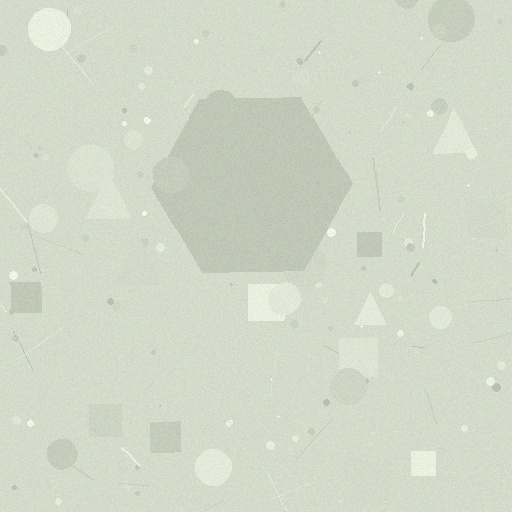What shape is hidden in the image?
A hexagon is hidden in the image.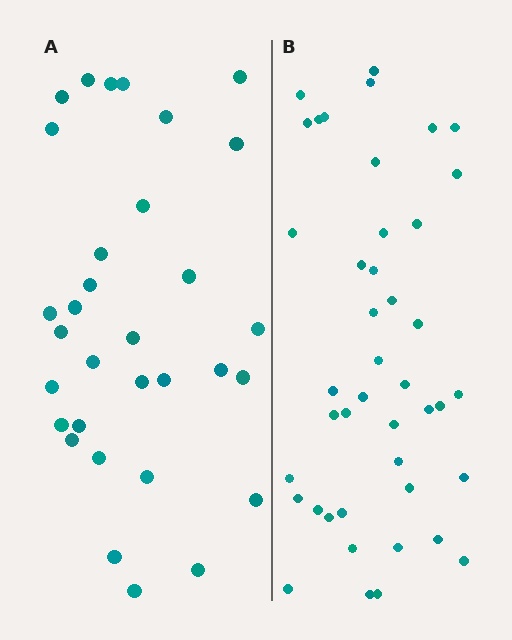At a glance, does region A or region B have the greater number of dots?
Region B (the right region) has more dots.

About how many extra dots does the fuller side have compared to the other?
Region B has roughly 12 or so more dots than region A.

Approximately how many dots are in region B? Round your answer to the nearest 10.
About 40 dots. (The exact count is 43, which rounds to 40.)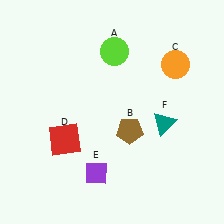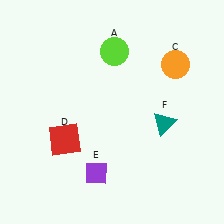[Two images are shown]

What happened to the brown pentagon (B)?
The brown pentagon (B) was removed in Image 2. It was in the bottom-right area of Image 1.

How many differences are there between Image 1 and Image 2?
There is 1 difference between the two images.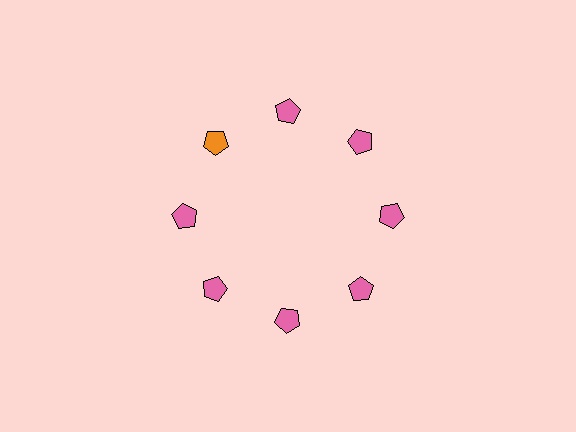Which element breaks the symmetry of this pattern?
The orange pentagon at roughly the 10 o'clock position breaks the symmetry. All other shapes are pink pentagons.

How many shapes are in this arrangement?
There are 8 shapes arranged in a ring pattern.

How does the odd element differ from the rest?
It has a different color: orange instead of pink.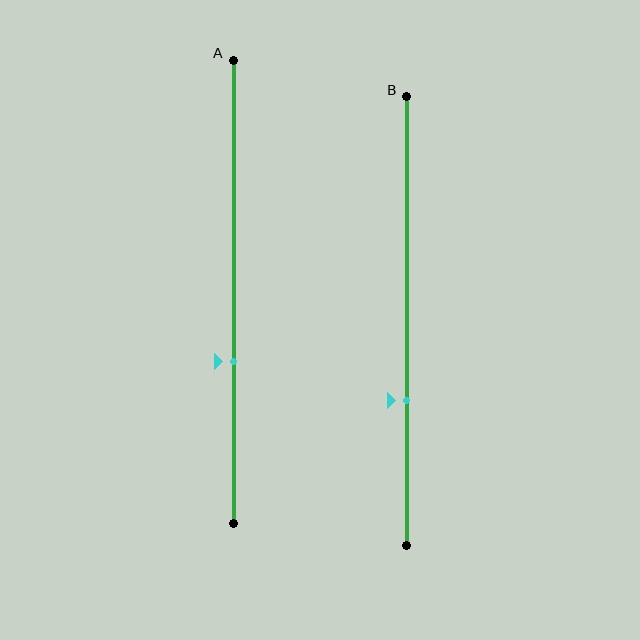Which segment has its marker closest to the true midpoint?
Segment A has its marker closest to the true midpoint.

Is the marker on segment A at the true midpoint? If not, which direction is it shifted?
No, the marker on segment A is shifted downward by about 15% of the segment length.